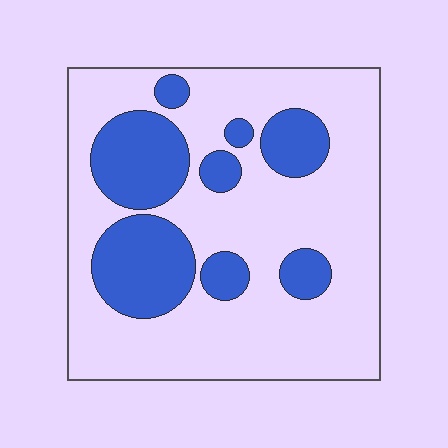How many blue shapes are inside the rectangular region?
8.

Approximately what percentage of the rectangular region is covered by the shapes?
Approximately 30%.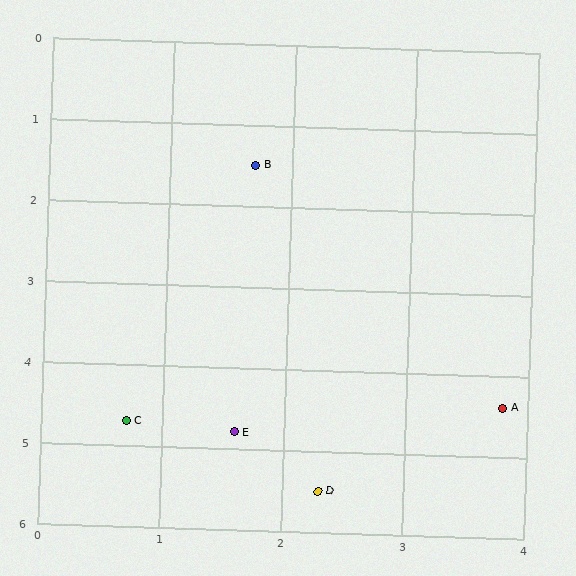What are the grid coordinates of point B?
Point B is at approximately (1.7, 1.5).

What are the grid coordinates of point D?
Point D is at approximately (2.3, 5.5).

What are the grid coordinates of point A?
Point A is at approximately (3.8, 4.4).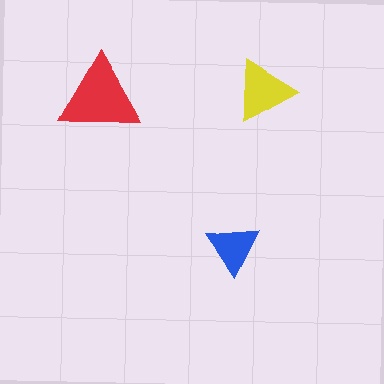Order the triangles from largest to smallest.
the red one, the yellow one, the blue one.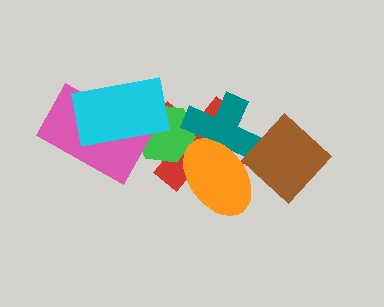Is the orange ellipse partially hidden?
Yes, it is partially covered by another shape.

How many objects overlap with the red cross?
4 objects overlap with the red cross.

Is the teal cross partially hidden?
Yes, it is partially covered by another shape.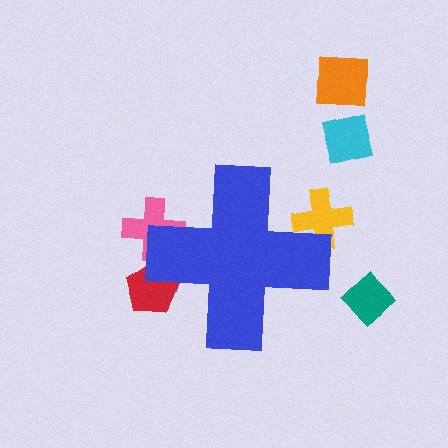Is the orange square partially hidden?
No, the orange square is fully visible.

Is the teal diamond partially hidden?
No, the teal diamond is fully visible.